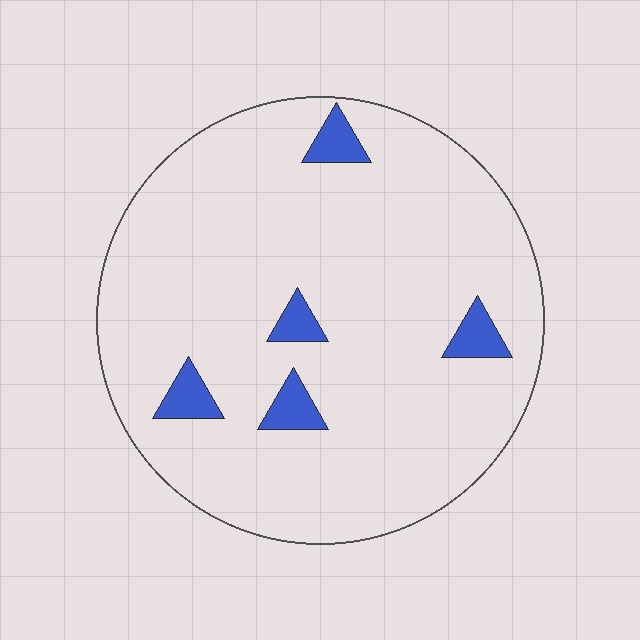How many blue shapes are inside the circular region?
5.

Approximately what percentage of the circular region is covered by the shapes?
Approximately 5%.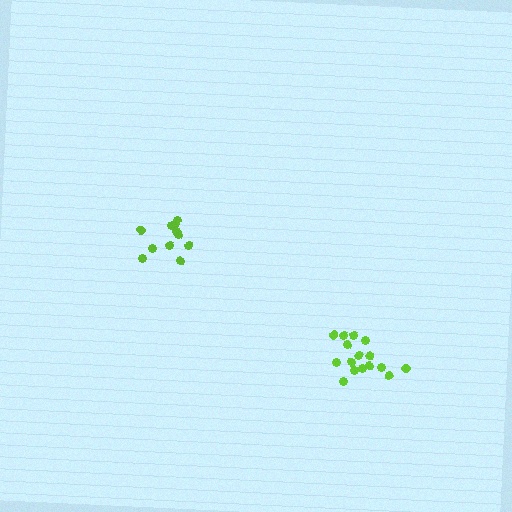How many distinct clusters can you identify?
There are 2 distinct clusters.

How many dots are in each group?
Group 1: 16 dots, Group 2: 11 dots (27 total).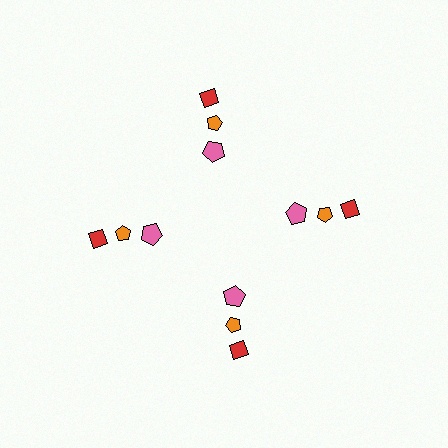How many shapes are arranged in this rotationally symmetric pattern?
There are 12 shapes, arranged in 4 groups of 3.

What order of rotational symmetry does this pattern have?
This pattern has 4-fold rotational symmetry.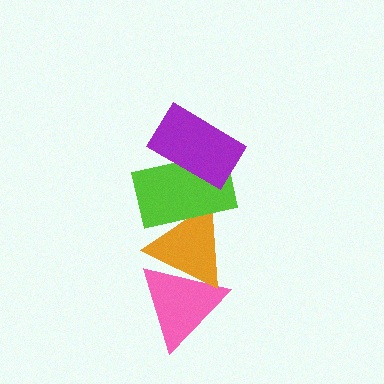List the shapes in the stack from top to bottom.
From top to bottom: the purple rectangle, the lime rectangle, the orange triangle, the pink triangle.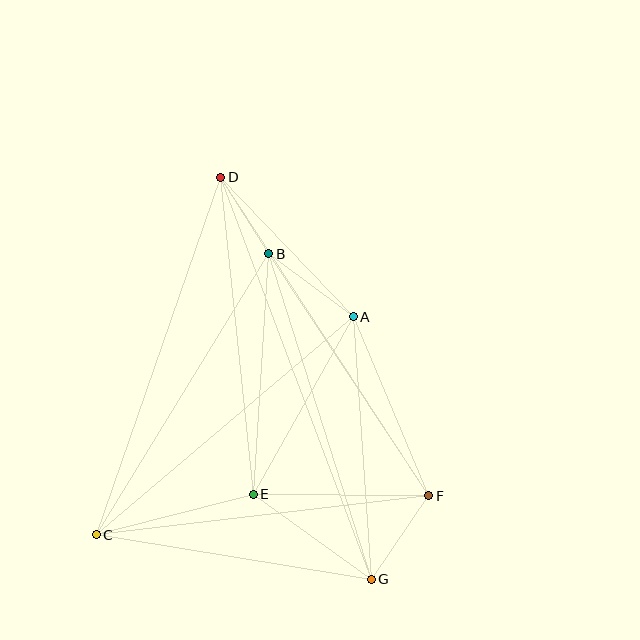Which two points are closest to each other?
Points B and D are closest to each other.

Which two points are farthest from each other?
Points D and G are farthest from each other.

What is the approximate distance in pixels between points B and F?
The distance between B and F is approximately 290 pixels.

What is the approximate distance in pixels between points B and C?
The distance between B and C is approximately 330 pixels.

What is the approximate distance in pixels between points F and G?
The distance between F and G is approximately 101 pixels.